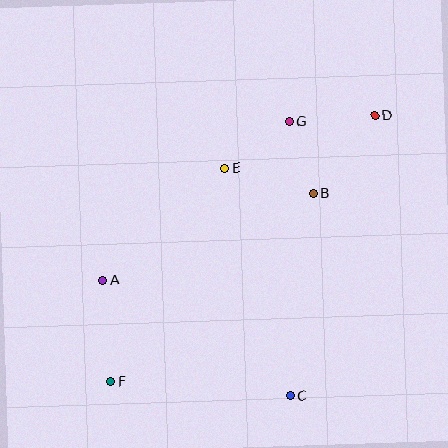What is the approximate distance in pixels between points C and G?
The distance between C and G is approximately 274 pixels.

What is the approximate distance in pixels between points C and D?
The distance between C and D is approximately 293 pixels.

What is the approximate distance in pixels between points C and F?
The distance between C and F is approximately 180 pixels.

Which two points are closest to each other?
Points B and G are closest to each other.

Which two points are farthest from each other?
Points D and F are farthest from each other.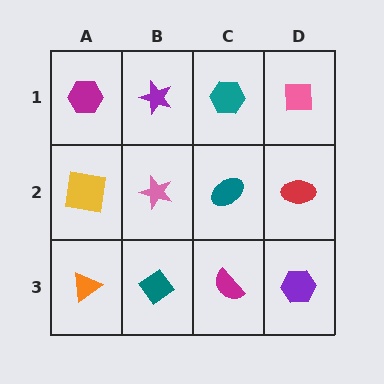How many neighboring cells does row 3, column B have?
3.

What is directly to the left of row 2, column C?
A pink star.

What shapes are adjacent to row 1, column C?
A teal ellipse (row 2, column C), a purple star (row 1, column B), a pink square (row 1, column D).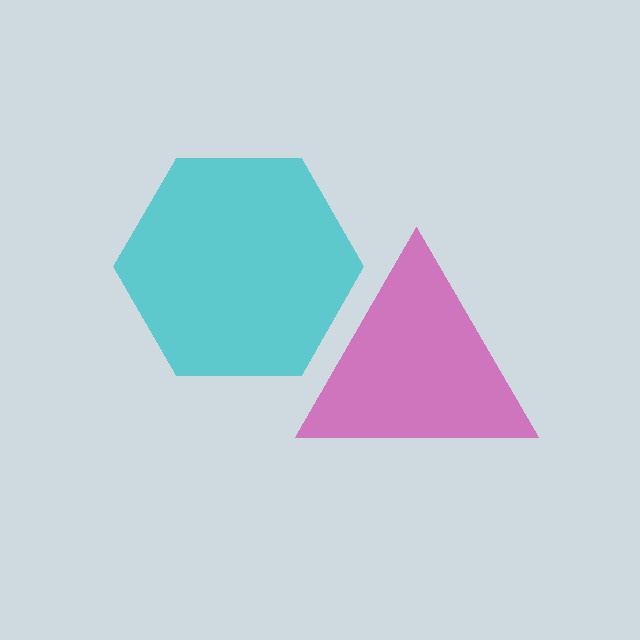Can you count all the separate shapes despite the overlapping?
Yes, there are 2 separate shapes.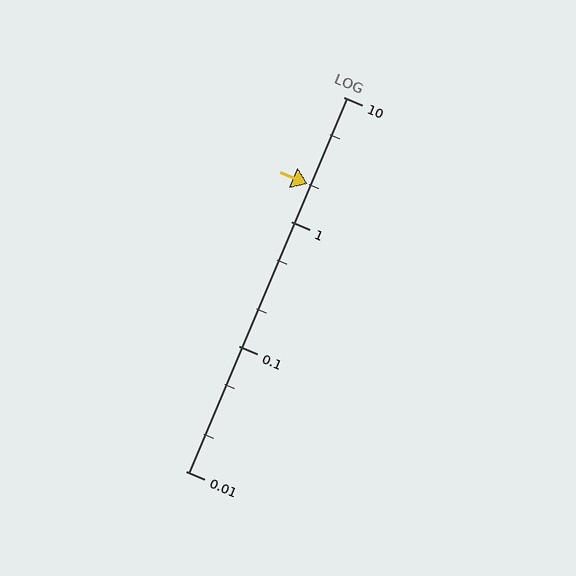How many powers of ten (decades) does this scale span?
The scale spans 3 decades, from 0.01 to 10.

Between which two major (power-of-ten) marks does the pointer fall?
The pointer is between 1 and 10.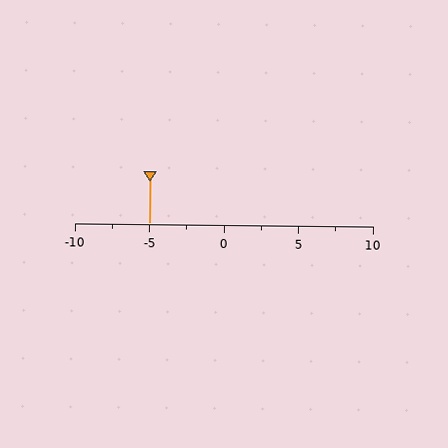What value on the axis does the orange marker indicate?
The marker indicates approximately -5.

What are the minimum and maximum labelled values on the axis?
The axis runs from -10 to 10.